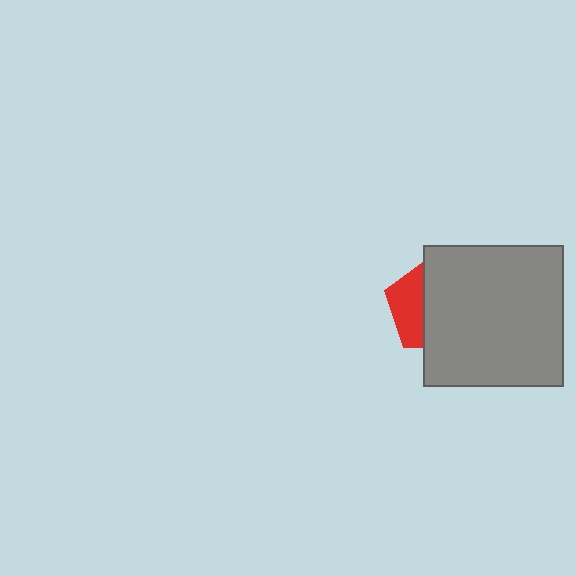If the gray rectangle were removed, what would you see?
You would see the complete red pentagon.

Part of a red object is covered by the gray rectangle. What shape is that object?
It is a pentagon.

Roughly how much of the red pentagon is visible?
A small part of it is visible (roughly 35%).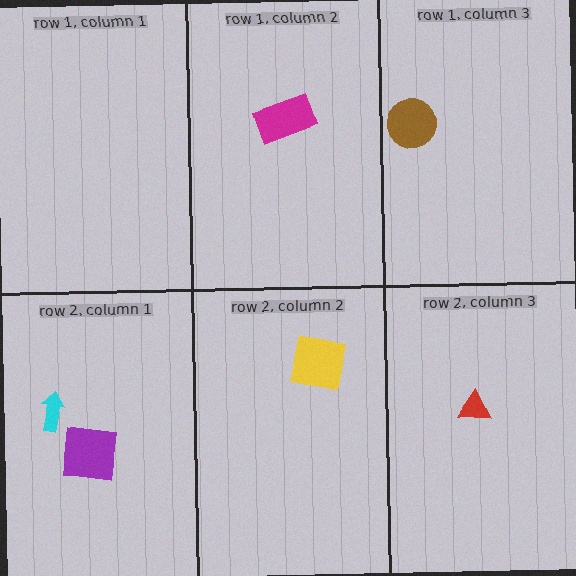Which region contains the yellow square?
The row 2, column 2 region.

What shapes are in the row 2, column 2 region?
The yellow square.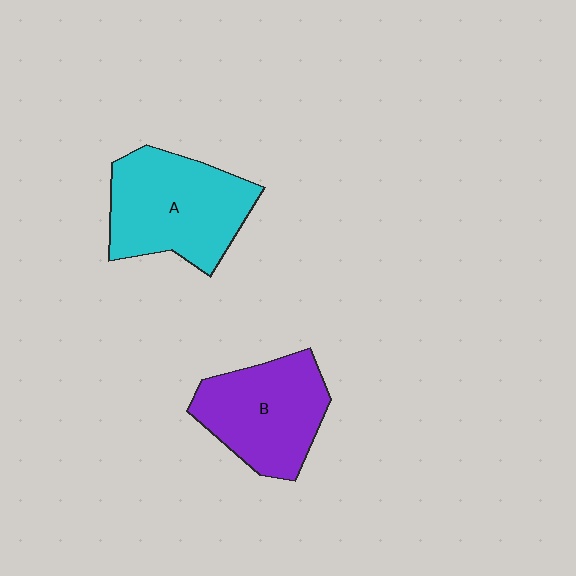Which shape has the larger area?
Shape A (cyan).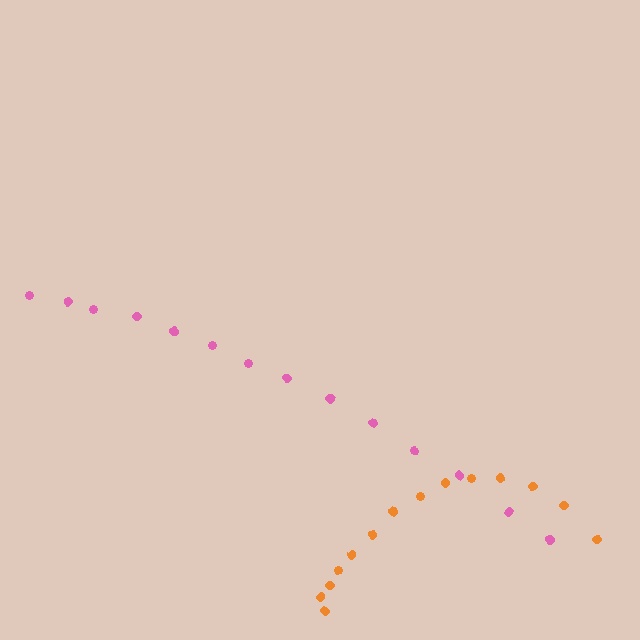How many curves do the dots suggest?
There are 2 distinct paths.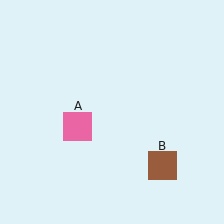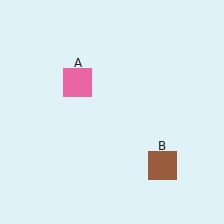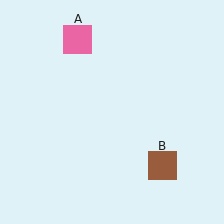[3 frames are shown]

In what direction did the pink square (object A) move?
The pink square (object A) moved up.